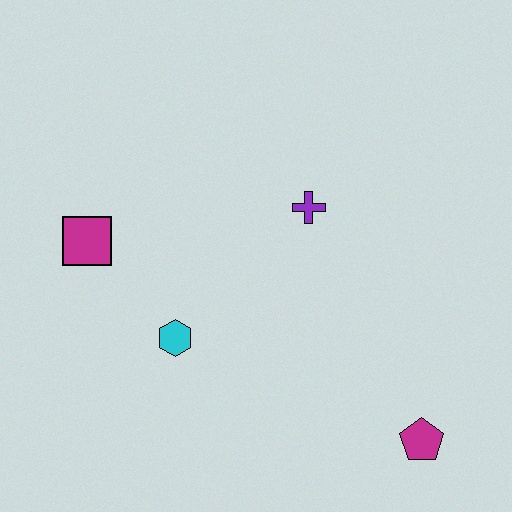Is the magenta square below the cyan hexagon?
No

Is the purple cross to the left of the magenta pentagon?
Yes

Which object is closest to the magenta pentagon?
The purple cross is closest to the magenta pentagon.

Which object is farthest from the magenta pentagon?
The magenta square is farthest from the magenta pentagon.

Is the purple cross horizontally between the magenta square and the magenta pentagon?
Yes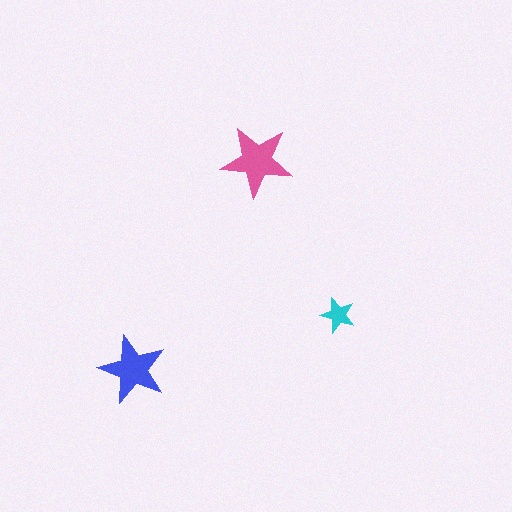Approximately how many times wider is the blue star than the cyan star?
About 2 times wider.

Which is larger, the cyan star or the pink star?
The pink one.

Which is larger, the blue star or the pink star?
The pink one.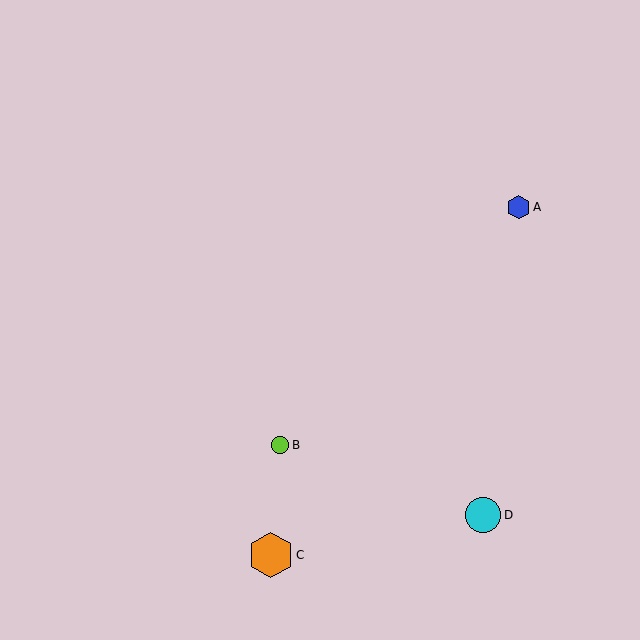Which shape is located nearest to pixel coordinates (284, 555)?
The orange hexagon (labeled C) at (271, 555) is nearest to that location.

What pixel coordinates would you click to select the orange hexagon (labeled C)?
Click at (271, 555) to select the orange hexagon C.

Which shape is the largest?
The orange hexagon (labeled C) is the largest.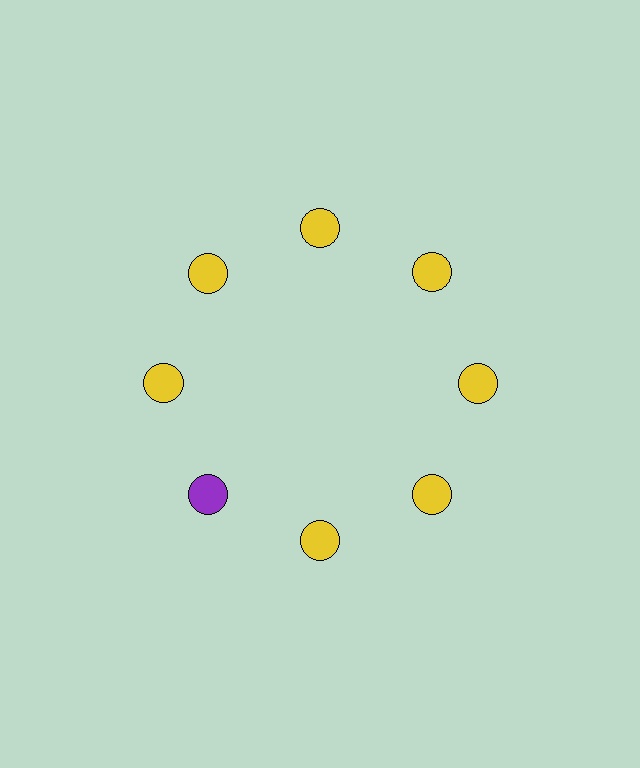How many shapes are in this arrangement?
There are 8 shapes arranged in a ring pattern.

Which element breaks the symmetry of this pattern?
The purple circle at roughly the 8 o'clock position breaks the symmetry. All other shapes are yellow circles.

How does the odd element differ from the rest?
It has a different color: purple instead of yellow.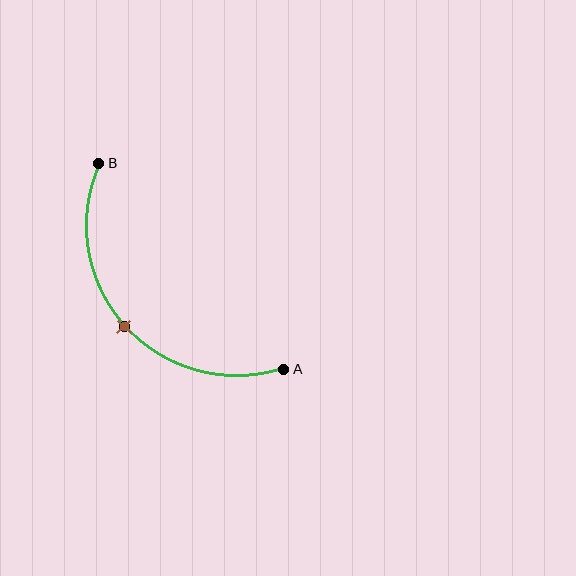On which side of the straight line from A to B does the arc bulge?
The arc bulges below and to the left of the straight line connecting A and B.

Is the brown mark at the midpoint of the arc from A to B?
Yes. The brown mark lies on the arc at equal arc-length from both A and B — it is the arc midpoint.